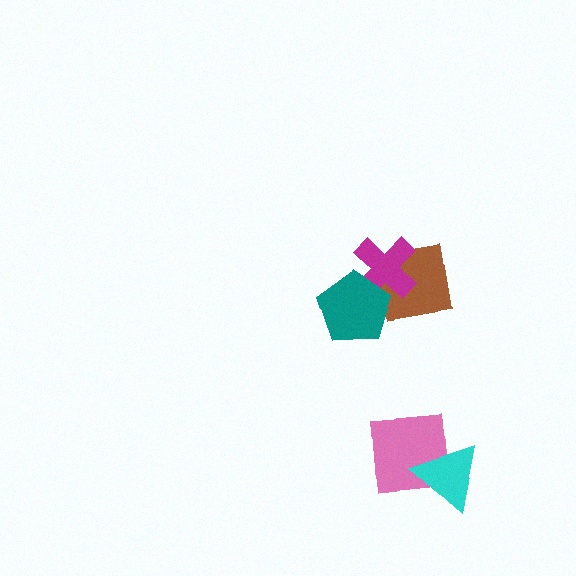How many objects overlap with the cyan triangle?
1 object overlaps with the cyan triangle.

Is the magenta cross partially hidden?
Yes, it is partially covered by another shape.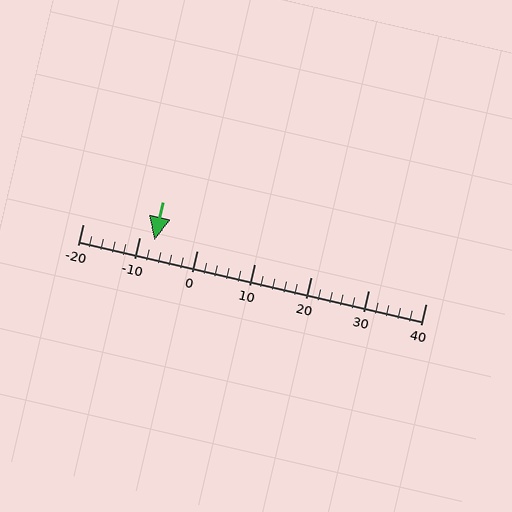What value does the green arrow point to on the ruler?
The green arrow points to approximately -7.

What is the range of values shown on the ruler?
The ruler shows values from -20 to 40.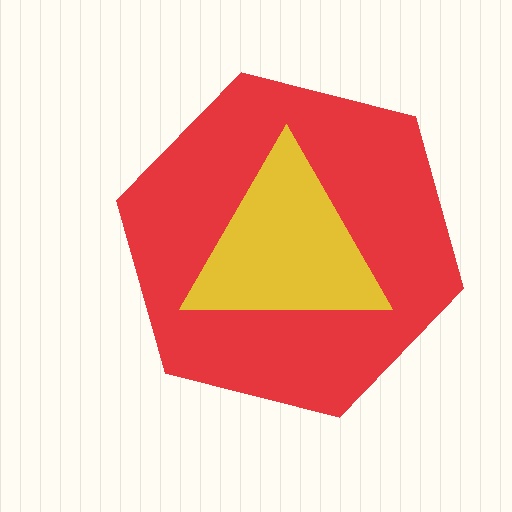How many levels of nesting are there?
2.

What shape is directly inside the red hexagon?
The yellow triangle.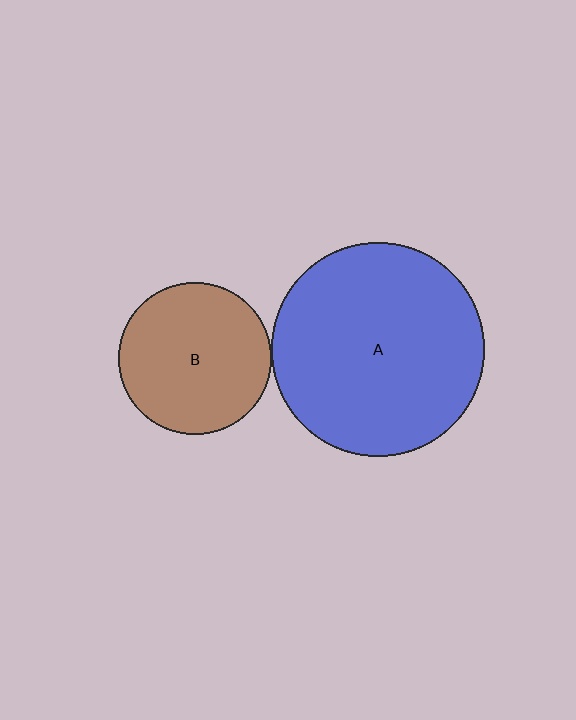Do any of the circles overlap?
No, none of the circles overlap.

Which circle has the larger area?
Circle A (blue).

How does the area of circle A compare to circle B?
Approximately 2.0 times.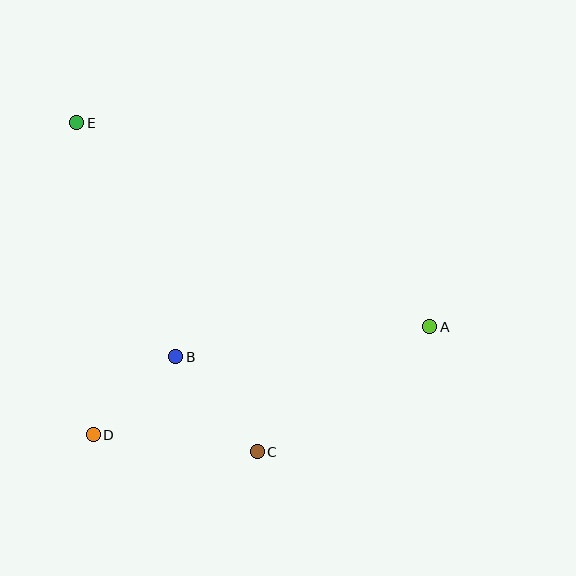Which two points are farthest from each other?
Points A and E are farthest from each other.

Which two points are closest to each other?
Points B and D are closest to each other.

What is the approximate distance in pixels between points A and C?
The distance between A and C is approximately 213 pixels.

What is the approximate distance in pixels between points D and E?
The distance between D and E is approximately 312 pixels.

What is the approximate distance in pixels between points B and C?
The distance between B and C is approximately 125 pixels.